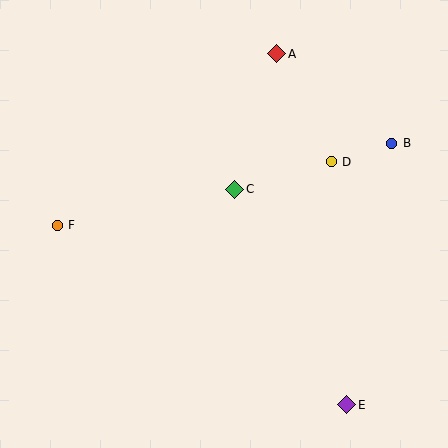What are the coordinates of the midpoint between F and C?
The midpoint between F and C is at (146, 207).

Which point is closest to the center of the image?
Point C at (235, 189) is closest to the center.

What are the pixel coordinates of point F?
Point F is at (57, 225).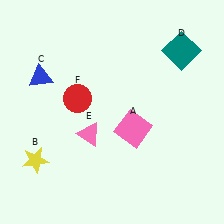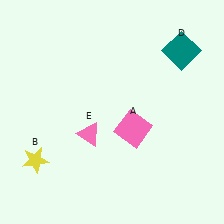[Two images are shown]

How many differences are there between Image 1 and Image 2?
There are 2 differences between the two images.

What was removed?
The red circle (F), the blue triangle (C) were removed in Image 2.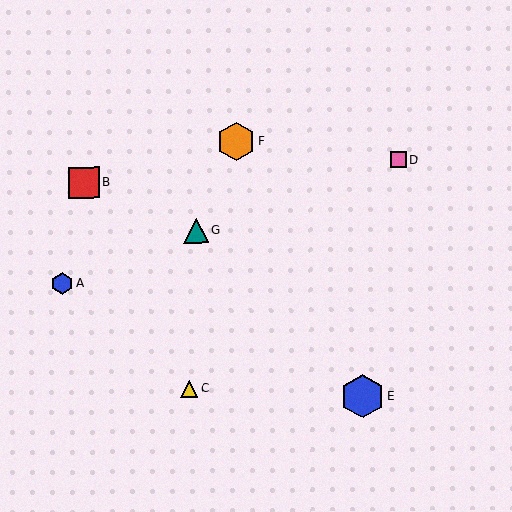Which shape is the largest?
The blue hexagon (labeled E) is the largest.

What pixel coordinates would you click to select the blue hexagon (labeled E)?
Click at (363, 396) to select the blue hexagon E.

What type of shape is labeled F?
Shape F is an orange hexagon.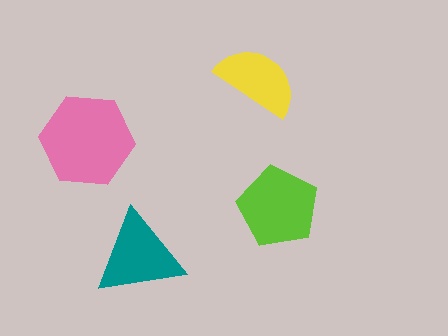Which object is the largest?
The pink hexagon.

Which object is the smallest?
The yellow semicircle.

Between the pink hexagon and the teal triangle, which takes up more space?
The pink hexagon.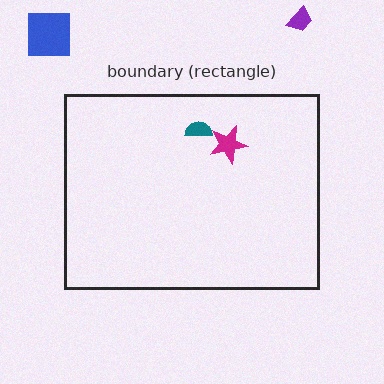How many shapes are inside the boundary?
2 inside, 2 outside.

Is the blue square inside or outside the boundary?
Outside.